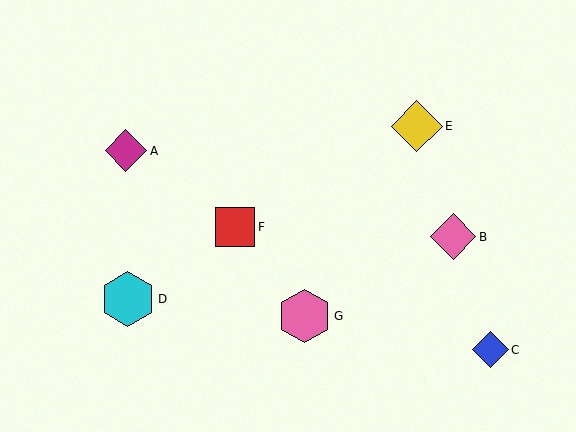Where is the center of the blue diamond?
The center of the blue diamond is at (490, 350).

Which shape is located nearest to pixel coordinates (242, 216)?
The red square (labeled F) at (235, 227) is nearest to that location.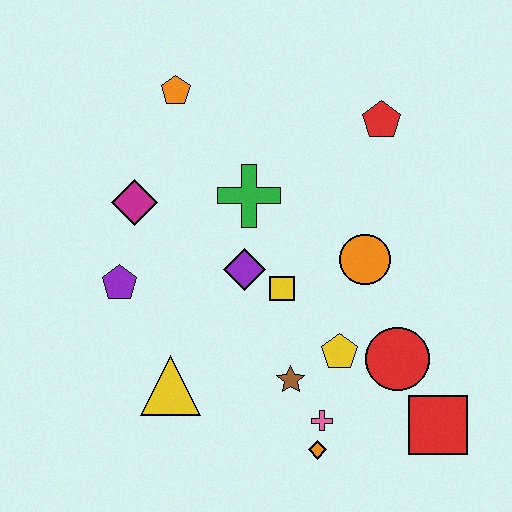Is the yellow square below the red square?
No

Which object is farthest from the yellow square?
The orange pentagon is farthest from the yellow square.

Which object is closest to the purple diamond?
The yellow square is closest to the purple diamond.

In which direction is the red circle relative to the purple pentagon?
The red circle is to the right of the purple pentagon.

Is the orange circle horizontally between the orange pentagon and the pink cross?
No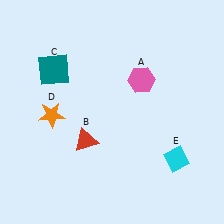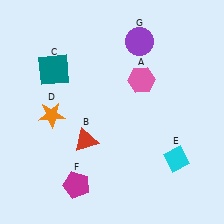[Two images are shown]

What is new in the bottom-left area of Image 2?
A magenta pentagon (F) was added in the bottom-left area of Image 2.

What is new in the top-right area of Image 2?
A purple circle (G) was added in the top-right area of Image 2.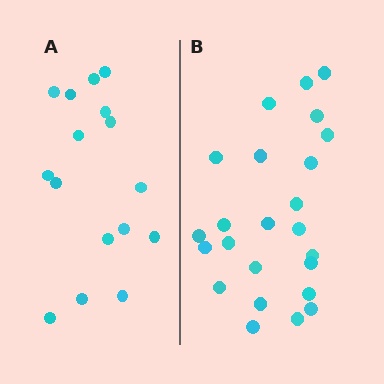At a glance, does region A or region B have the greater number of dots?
Region B (the right region) has more dots.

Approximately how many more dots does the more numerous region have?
Region B has roughly 8 or so more dots than region A.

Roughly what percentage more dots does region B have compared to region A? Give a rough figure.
About 50% more.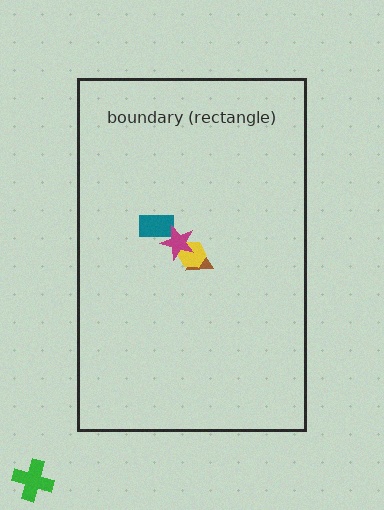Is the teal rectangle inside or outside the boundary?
Inside.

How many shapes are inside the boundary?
4 inside, 1 outside.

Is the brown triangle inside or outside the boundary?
Inside.